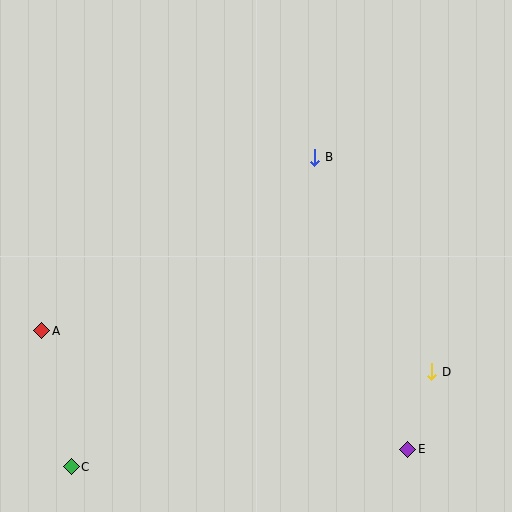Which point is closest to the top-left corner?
Point A is closest to the top-left corner.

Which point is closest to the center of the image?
Point B at (315, 157) is closest to the center.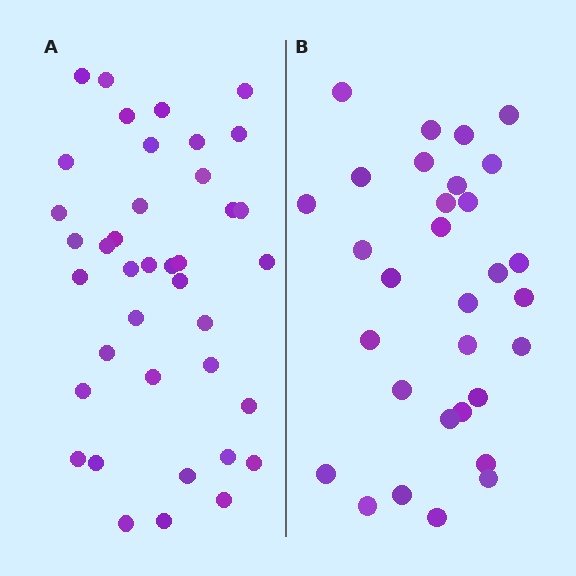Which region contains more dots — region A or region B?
Region A (the left region) has more dots.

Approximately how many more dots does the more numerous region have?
Region A has roughly 8 or so more dots than region B.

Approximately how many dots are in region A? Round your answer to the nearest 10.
About 40 dots. (The exact count is 39, which rounds to 40.)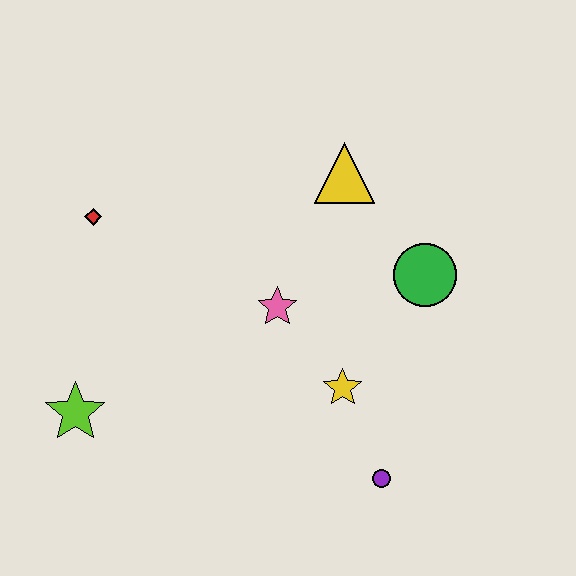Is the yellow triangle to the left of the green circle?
Yes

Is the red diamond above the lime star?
Yes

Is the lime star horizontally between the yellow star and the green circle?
No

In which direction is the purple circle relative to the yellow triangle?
The purple circle is below the yellow triangle.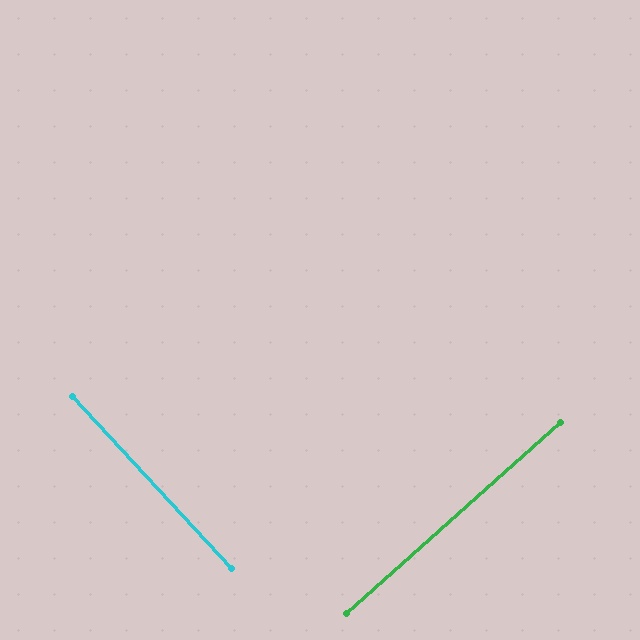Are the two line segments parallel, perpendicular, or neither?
Perpendicular — they meet at approximately 89°.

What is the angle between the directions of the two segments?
Approximately 89 degrees.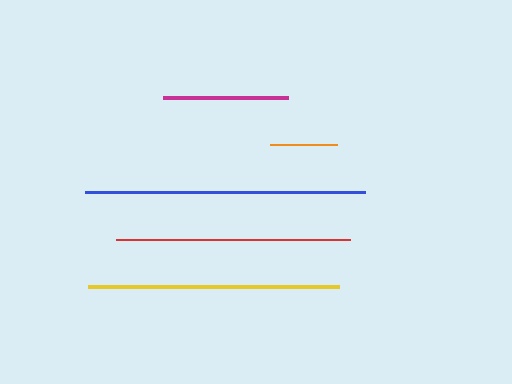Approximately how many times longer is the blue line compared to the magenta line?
The blue line is approximately 2.2 times the length of the magenta line.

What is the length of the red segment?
The red segment is approximately 234 pixels long.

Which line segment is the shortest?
The orange line is the shortest at approximately 67 pixels.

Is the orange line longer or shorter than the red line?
The red line is longer than the orange line.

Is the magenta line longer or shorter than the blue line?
The blue line is longer than the magenta line.